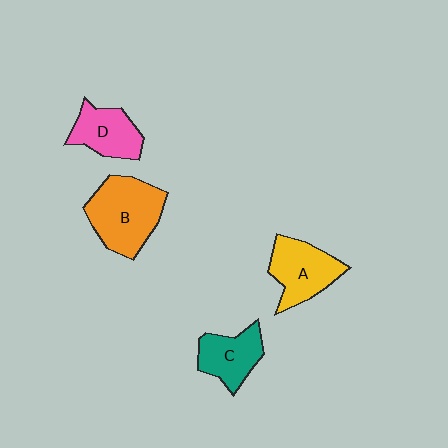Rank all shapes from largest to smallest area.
From largest to smallest: B (orange), A (yellow), D (pink), C (teal).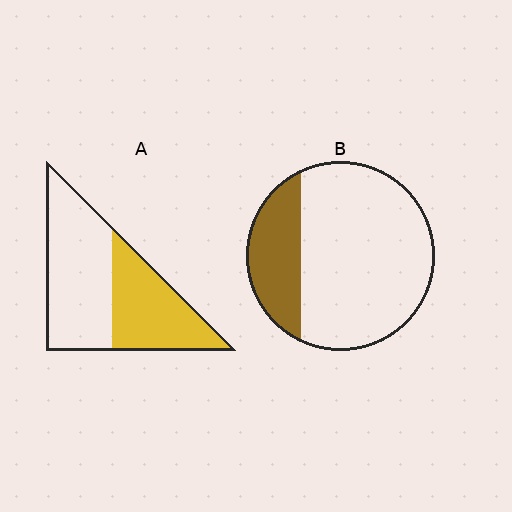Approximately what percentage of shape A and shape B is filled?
A is approximately 45% and B is approximately 25%.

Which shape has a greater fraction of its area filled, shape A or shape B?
Shape A.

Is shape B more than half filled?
No.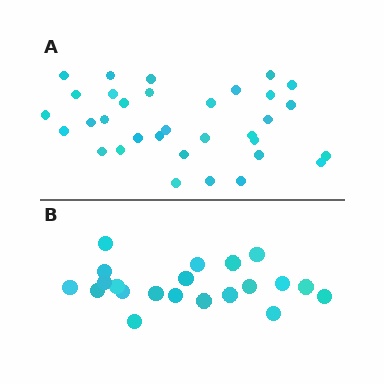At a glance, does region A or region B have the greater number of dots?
Region A (the top region) has more dots.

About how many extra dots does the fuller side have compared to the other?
Region A has roughly 12 or so more dots than region B.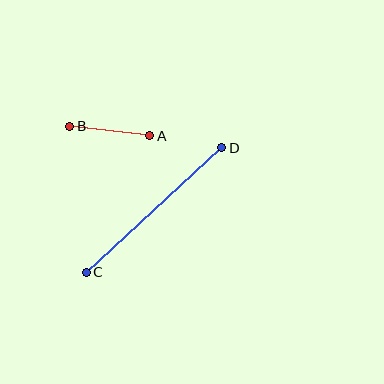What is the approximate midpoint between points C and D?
The midpoint is at approximately (154, 210) pixels.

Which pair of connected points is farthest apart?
Points C and D are farthest apart.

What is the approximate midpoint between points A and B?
The midpoint is at approximately (110, 131) pixels.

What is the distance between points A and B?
The distance is approximately 81 pixels.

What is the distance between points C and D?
The distance is approximately 184 pixels.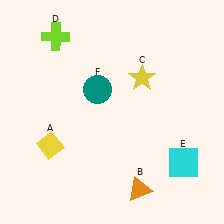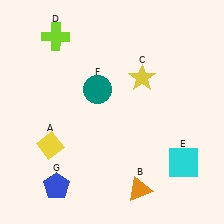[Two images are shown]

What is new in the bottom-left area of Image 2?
A blue pentagon (G) was added in the bottom-left area of Image 2.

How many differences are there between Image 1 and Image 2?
There is 1 difference between the two images.